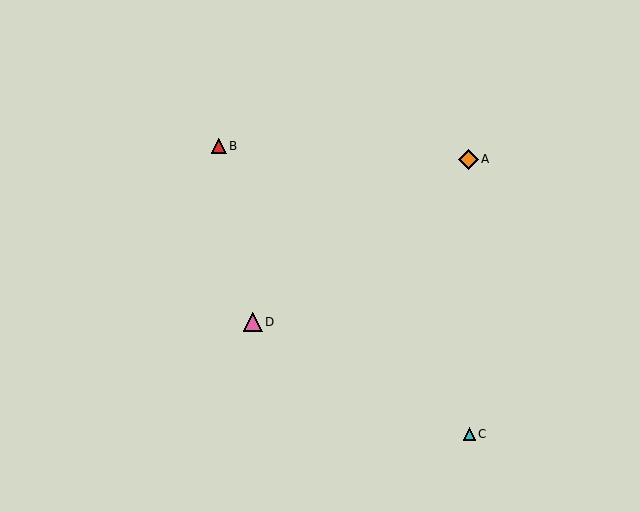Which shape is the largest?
The orange diamond (labeled A) is the largest.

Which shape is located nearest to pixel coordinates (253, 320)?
The pink triangle (labeled D) at (253, 322) is nearest to that location.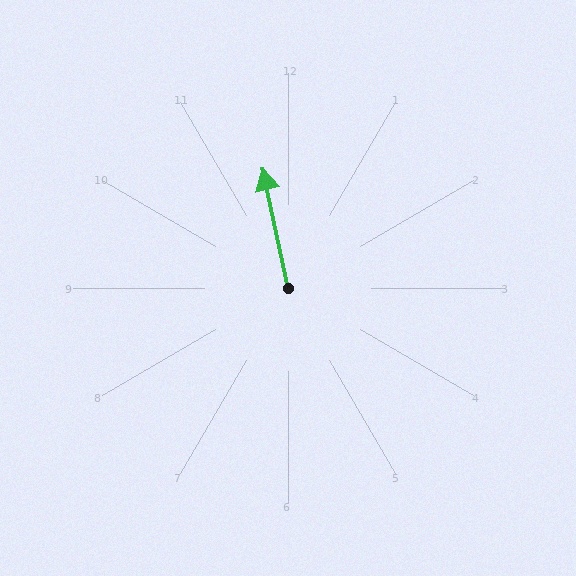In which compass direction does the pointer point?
North.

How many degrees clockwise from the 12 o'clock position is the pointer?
Approximately 348 degrees.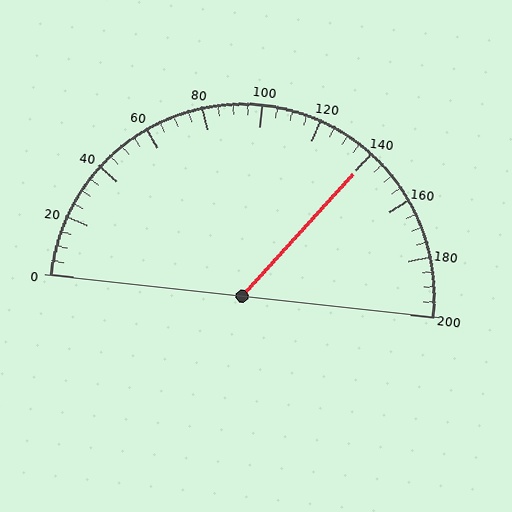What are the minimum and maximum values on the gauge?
The gauge ranges from 0 to 200.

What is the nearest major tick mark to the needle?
The nearest major tick mark is 140.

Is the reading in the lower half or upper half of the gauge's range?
The reading is in the upper half of the range (0 to 200).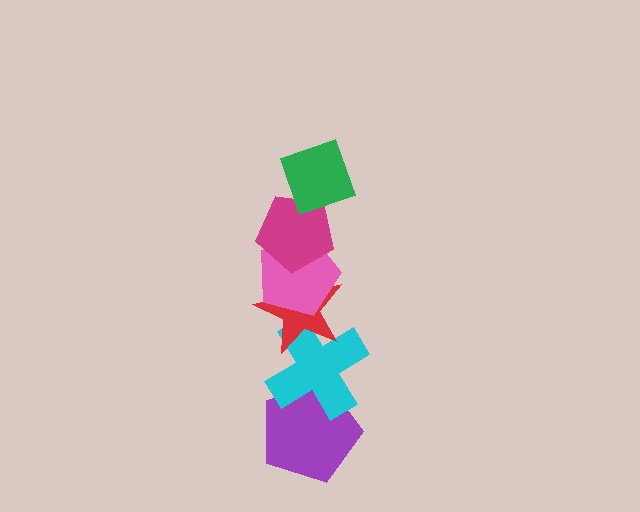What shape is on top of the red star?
The pink pentagon is on top of the red star.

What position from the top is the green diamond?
The green diamond is 1st from the top.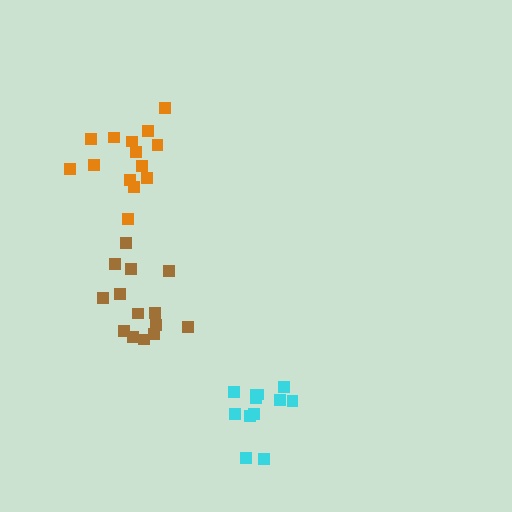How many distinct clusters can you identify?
There are 3 distinct clusters.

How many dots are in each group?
Group 1: 14 dots, Group 2: 14 dots, Group 3: 13 dots (41 total).